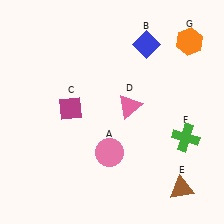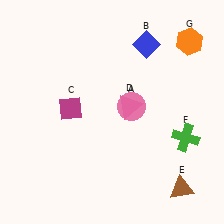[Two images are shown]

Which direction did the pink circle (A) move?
The pink circle (A) moved up.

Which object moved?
The pink circle (A) moved up.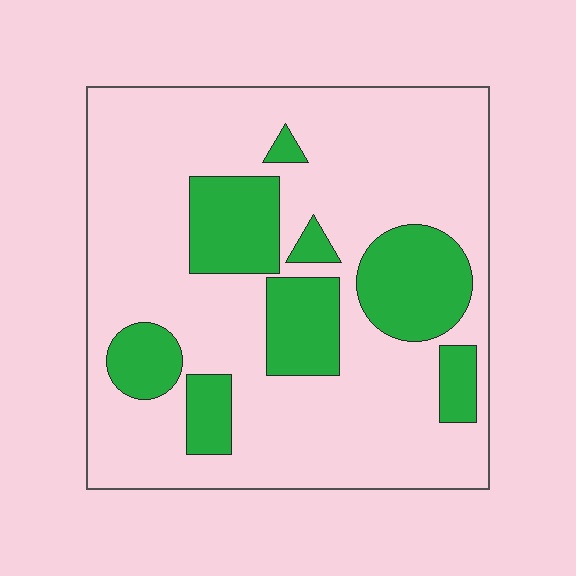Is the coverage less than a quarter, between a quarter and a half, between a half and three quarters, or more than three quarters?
Between a quarter and a half.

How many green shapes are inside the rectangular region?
8.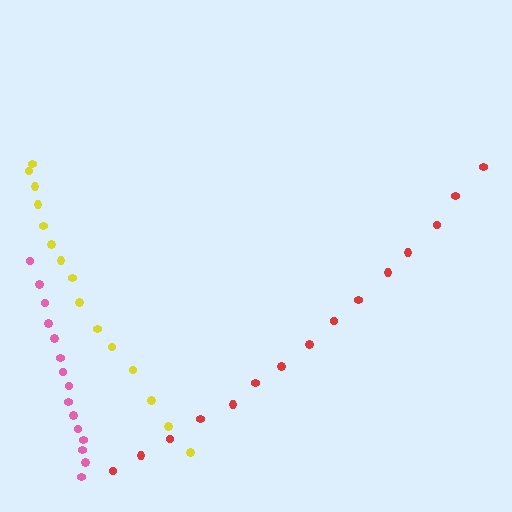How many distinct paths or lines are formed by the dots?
There are 3 distinct paths.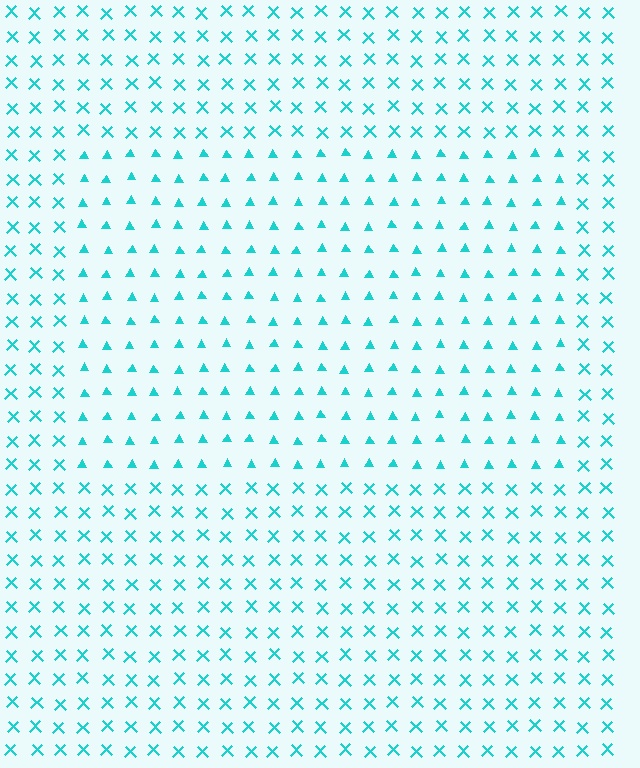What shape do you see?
I see a rectangle.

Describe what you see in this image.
The image is filled with small cyan elements arranged in a uniform grid. A rectangle-shaped region contains triangles, while the surrounding area contains X marks. The boundary is defined purely by the change in element shape.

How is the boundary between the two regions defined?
The boundary is defined by a change in element shape: triangles inside vs. X marks outside. All elements share the same color and spacing.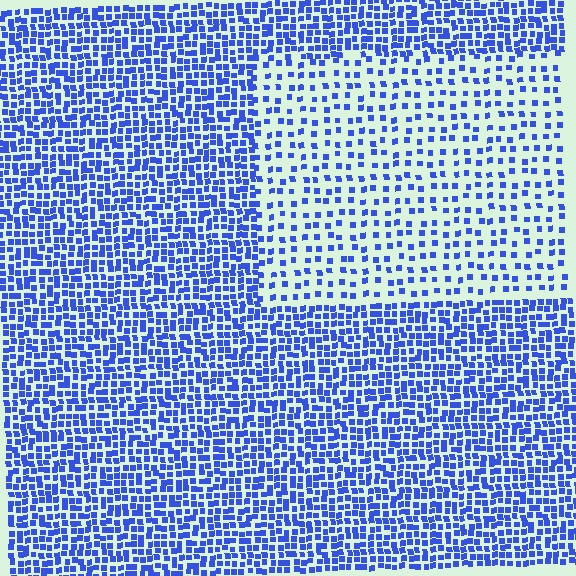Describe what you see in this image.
The image contains small blue elements arranged at two different densities. A rectangle-shaped region is visible where the elements are less densely packed than the surrounding area.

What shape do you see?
I see a rectangle.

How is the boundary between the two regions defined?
The boundary is defined by a change in element density (approximately 2.3x ratio). All elements are the same color, size, and shape.